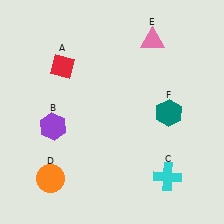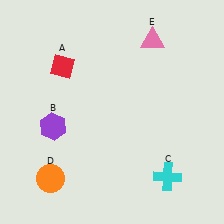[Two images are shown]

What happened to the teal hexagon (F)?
The teal hexagon (F) was removed in Image 2. It was in the bottom-right area of Image 1.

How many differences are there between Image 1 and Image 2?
There is 1 difference between the two images.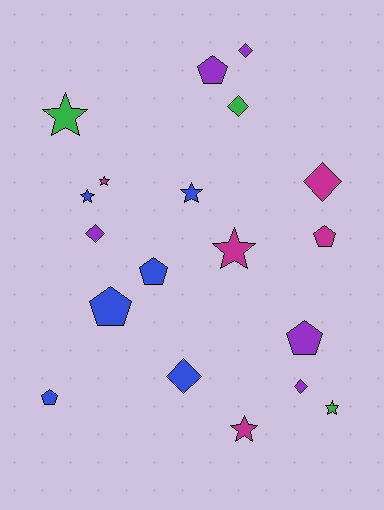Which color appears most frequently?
Blue, with 6 objects.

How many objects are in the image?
There are 19 objects.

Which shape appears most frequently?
Star, with 7 objects.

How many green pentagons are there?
There are no green pentagons.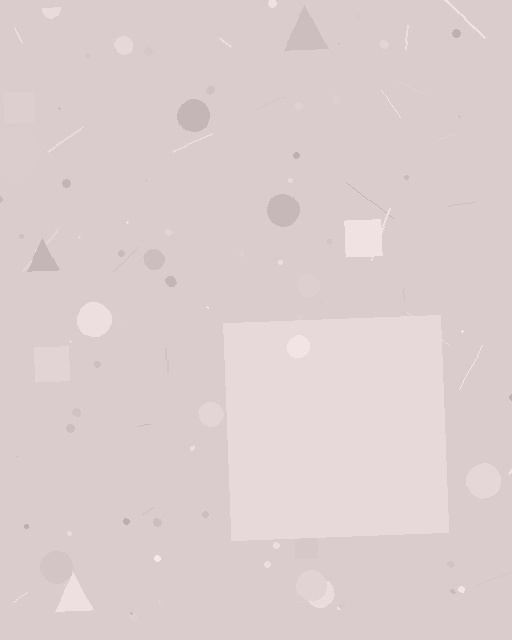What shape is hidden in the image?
A square is hidden in the image.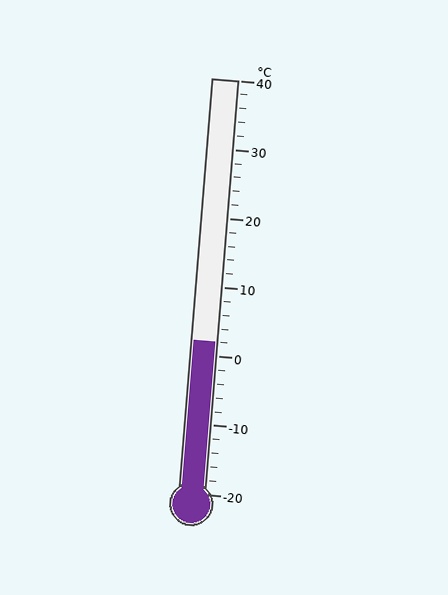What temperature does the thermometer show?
The thermometer shows approximately 2°C.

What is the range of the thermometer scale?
The thermometer scale ranges from -20°C to 40°C.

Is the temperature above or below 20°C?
The temperature is below 20°C.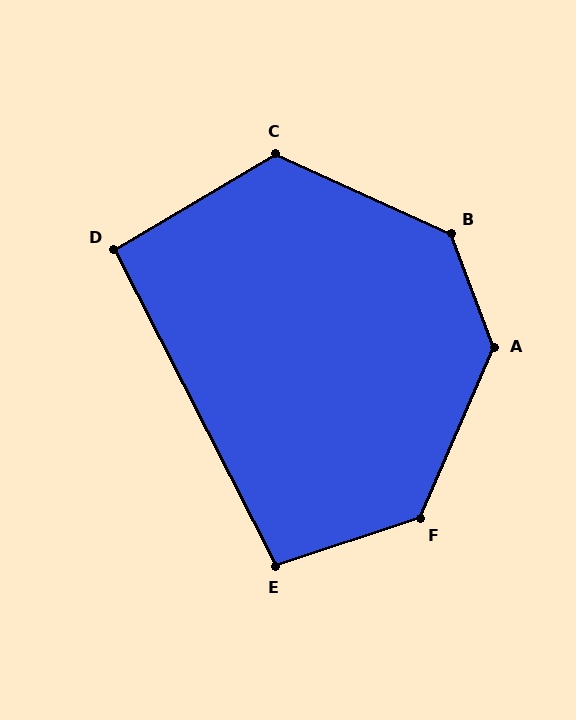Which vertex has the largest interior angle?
A, at approximately 136 degrees.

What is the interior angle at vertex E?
Approximately 99 degrees (obtuse).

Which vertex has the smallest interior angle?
D, at approximately 93 degrees.